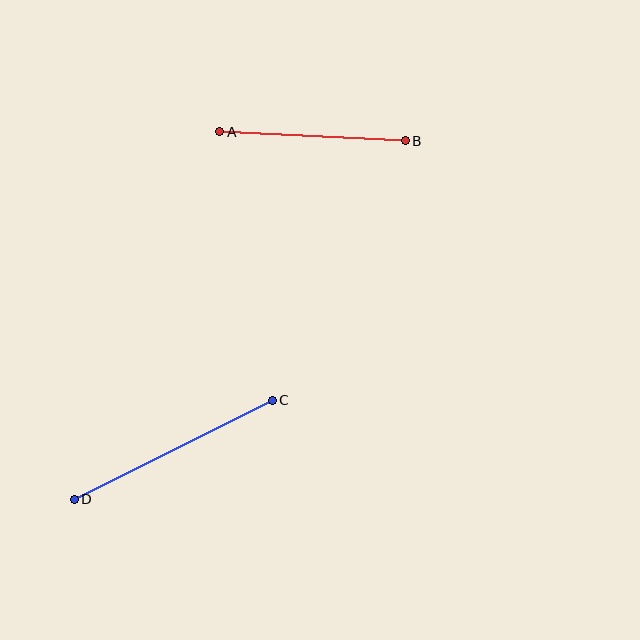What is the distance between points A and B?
The distance is approximately 186 pixels.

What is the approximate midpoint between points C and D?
The midpoint is at approximately (173, 450) pixels.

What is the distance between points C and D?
The distance is approximately 221 pixels.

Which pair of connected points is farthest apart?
Points C and D are farthest apart.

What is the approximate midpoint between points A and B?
The midpoint is at approximately (313, 136) pixels.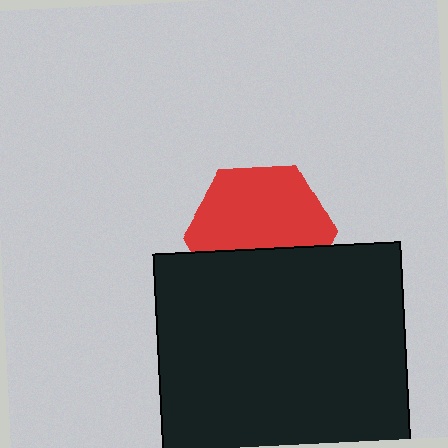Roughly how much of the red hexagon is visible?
About half of it is visible (roughly 62%).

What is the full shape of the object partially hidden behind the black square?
The partially hidden object is a red hexagon.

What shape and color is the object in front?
The object in front is a black square.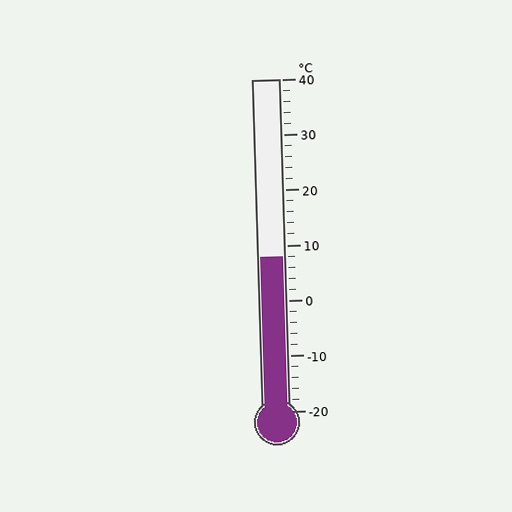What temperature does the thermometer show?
The thermometer shows approximately 8°C.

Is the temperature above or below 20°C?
The temperature is below 20°C.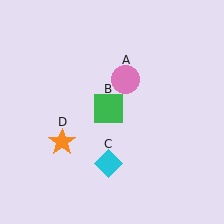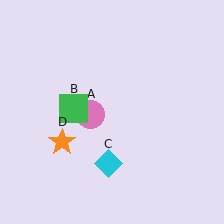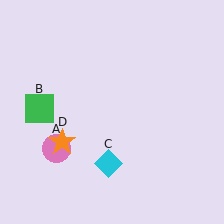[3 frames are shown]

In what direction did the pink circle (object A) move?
The pink circle (object A) moved down and to the left.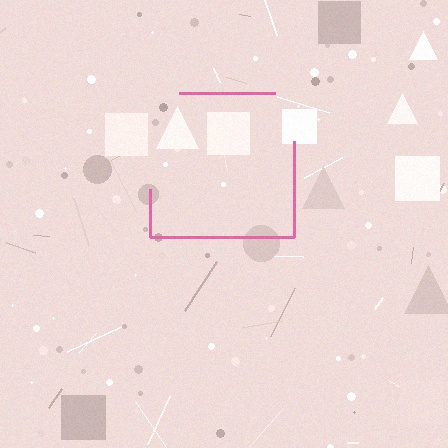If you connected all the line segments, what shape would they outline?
They would outline a square.